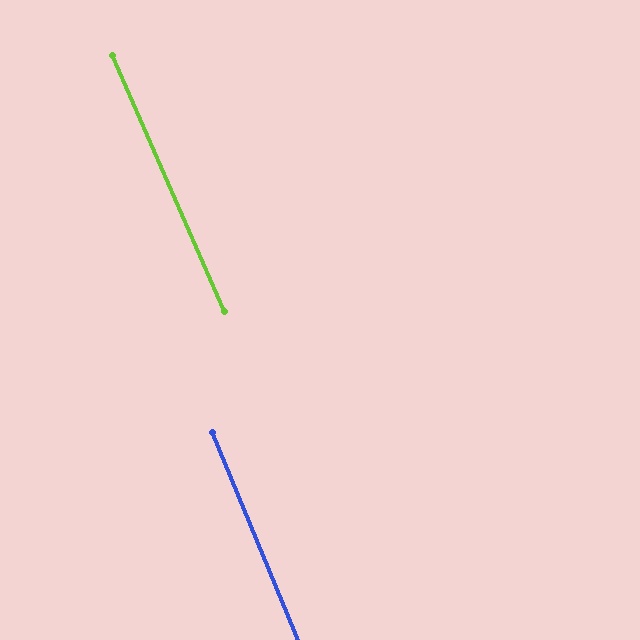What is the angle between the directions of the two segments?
Approximately 1 degree.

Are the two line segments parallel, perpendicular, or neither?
Parallel — their directions differ by only 1.4°.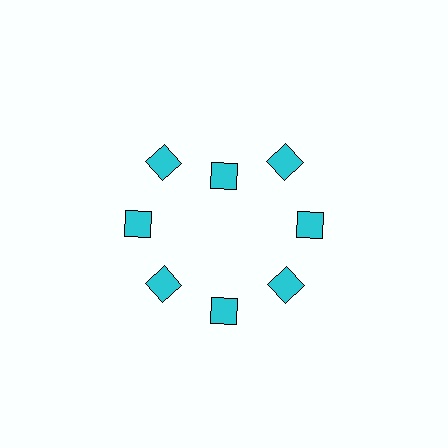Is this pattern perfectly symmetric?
No. The 8 cyan diamonds are arranged in a ring, but one element near the 12 o'clock position is pulled inward toward the center, breaking the 8-fold rotational symmetry.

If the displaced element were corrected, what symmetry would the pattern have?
It would have 8-fold rotational symmetry — the pattern would map onto itself every 45 degrees.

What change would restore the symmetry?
The symmetry would be restored by moving it outward, back onto the ring so that all 8 diamonds sit at equal angles and equal distance from the center.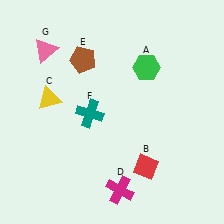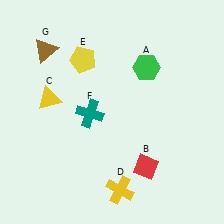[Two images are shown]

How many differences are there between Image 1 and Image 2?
There are 3 differences between the two images.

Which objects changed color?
D changed from magenta to yellow. E changed from brown to yellow. G changed from pink to brown.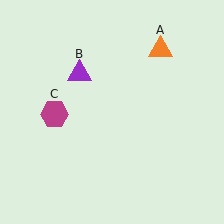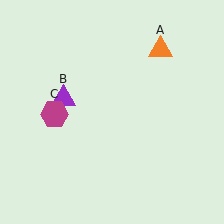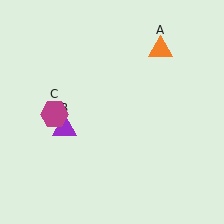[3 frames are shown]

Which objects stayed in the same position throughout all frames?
Orange triangle (object A) and magenta hexagon (object C) remained stationary.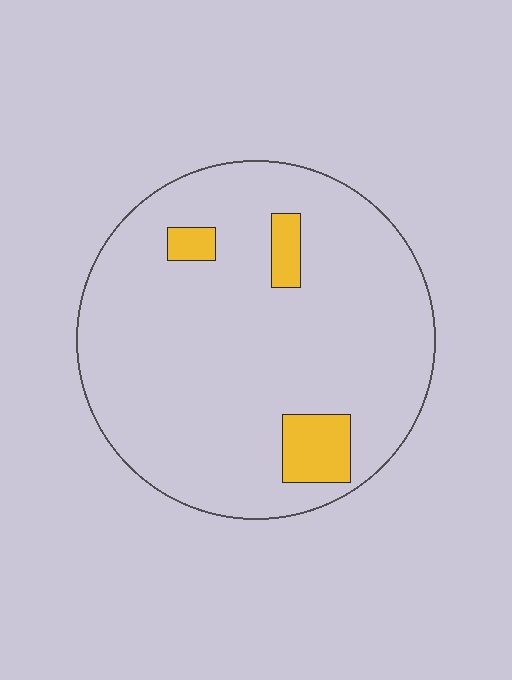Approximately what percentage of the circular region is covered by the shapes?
Approximately 10%.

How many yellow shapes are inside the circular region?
3.